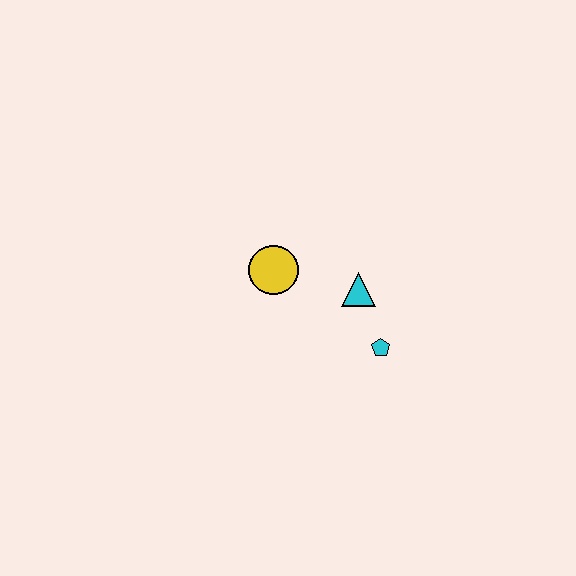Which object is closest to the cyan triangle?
The cyan pentagon is closest to the cyan triangle.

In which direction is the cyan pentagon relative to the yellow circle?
The cyan pentagon is to the right of the yellow circle.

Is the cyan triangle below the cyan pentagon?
No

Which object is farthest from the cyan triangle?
The yellow circle is farthest from the cyan triangle.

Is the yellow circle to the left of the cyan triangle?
Yes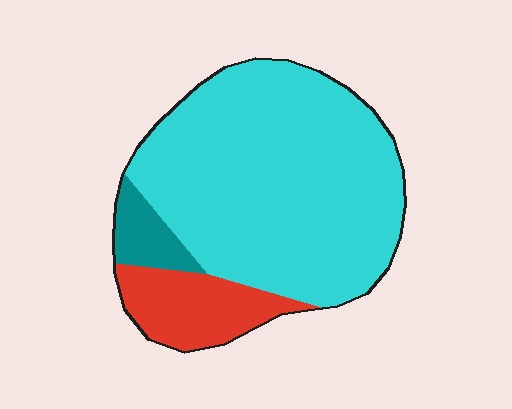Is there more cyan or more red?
Cyan.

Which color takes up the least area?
Teal, at roughly 5%.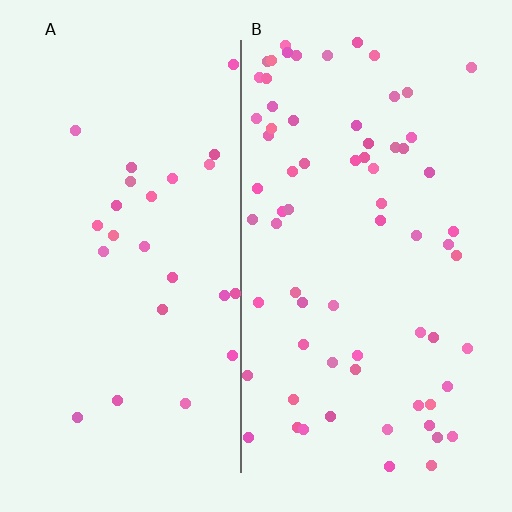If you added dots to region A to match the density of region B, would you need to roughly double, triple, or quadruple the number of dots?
Approximately triple.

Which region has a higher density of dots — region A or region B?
B (the right).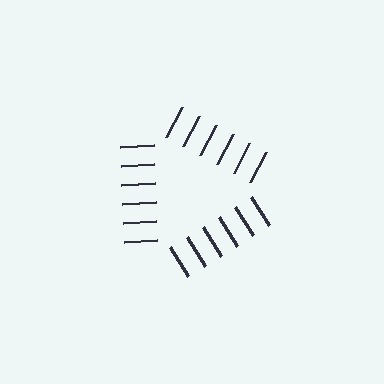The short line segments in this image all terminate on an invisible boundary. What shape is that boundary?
An illusory triangle — the line segments terminate on its edges but no continuous stroke is drawn.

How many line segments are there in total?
18 — 6 along each of the 3 edges.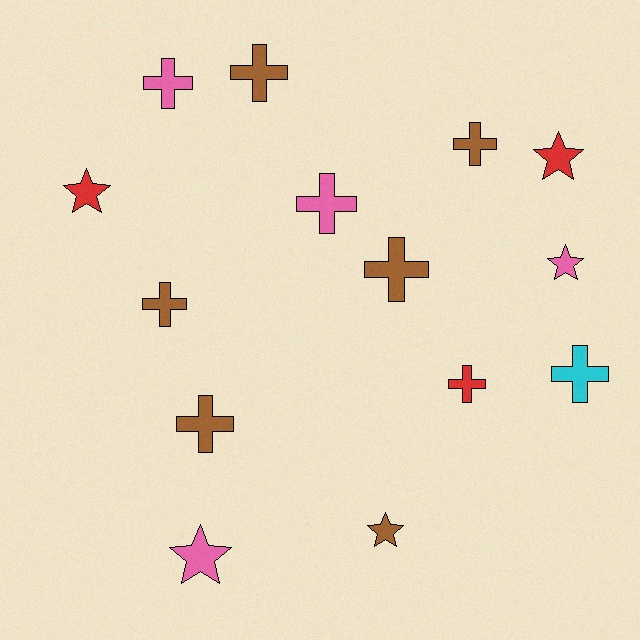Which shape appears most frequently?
Cross, with 9 objects.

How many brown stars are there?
There is 1 brown star.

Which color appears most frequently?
Brown, with 6 objects.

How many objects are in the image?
There are 14 objects.